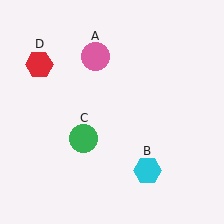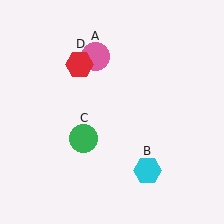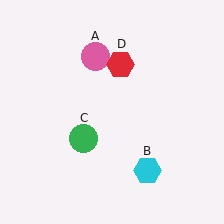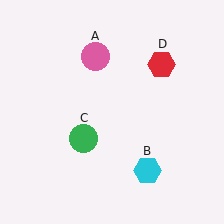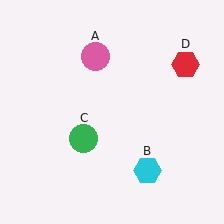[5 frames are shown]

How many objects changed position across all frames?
1 object changed position: red hexagon (object D).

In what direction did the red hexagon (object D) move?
The red hexagon (object D) moved right.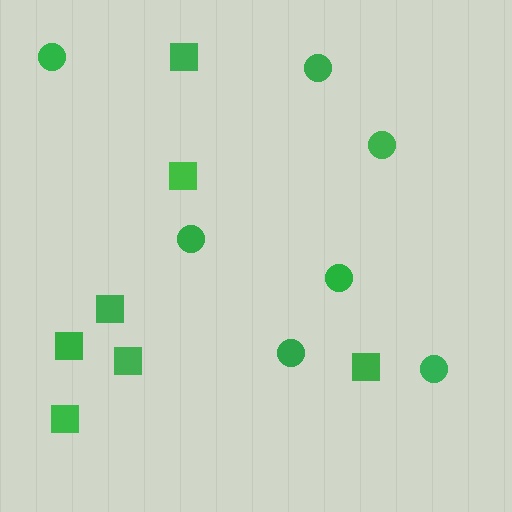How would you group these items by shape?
There are 2 groups: one group of circles (7) and one group of squares (7).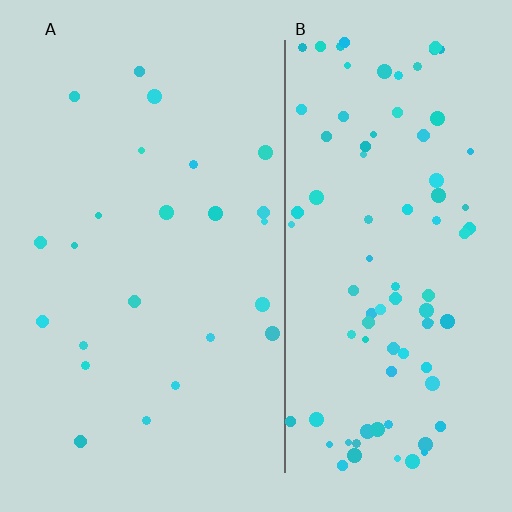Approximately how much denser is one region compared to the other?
Approximately 3.8× — region B over region A.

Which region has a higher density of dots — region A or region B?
B (the right).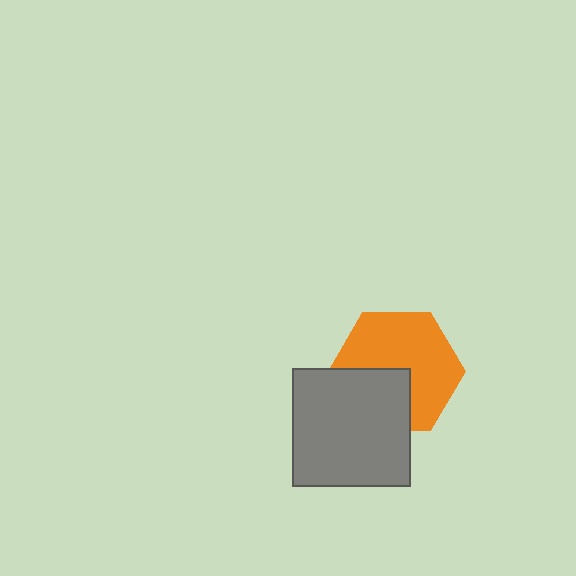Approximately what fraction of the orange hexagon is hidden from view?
Roughly 35% of the orange hexagon is hidden behind the gray square.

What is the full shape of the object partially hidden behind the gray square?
The partially hidden object is an orange hexagon.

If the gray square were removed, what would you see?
You would see the complete orange hexagon.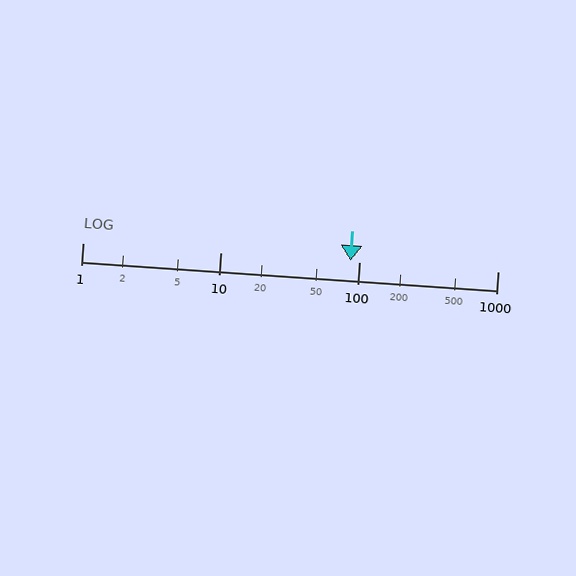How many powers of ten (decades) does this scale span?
The scale spans 3 decades, from 1 to 1000.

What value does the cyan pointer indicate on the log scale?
The pointer indicates approximately 86.